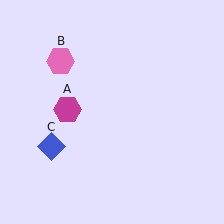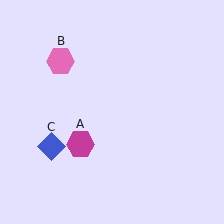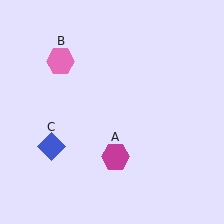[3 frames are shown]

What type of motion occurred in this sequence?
The magenta hexagon (object A) rotated counterclockwise around the center of the scene.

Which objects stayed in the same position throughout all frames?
Pink hexagon (object B) and blue diamond (object C) remained stationary.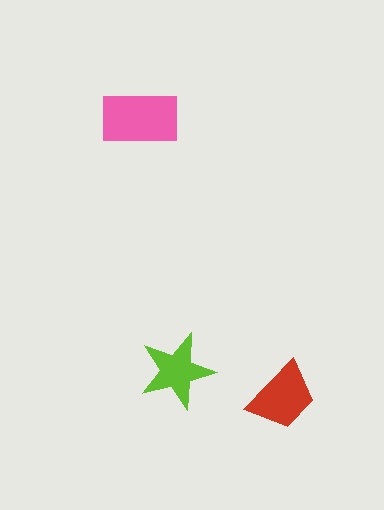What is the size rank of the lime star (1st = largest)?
3rd.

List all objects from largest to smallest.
The pink rectangle, the red trapezoid, the lime star.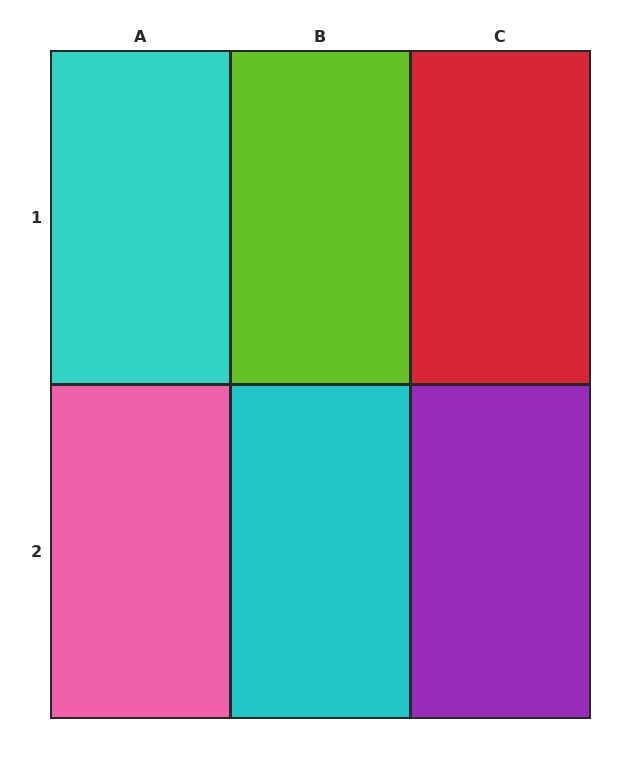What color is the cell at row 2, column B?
Cyan.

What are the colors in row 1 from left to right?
Cyan, lime, red.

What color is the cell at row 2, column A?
Pink.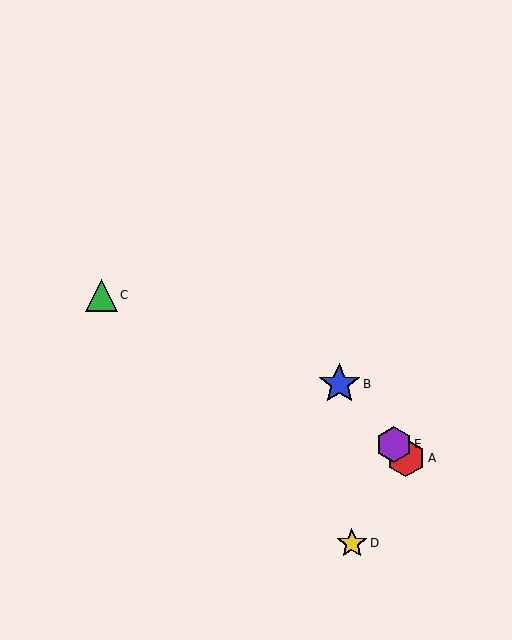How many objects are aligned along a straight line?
3 objects (A, B, E) are aligned along a straight line.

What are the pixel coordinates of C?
Object C is at (101, 295).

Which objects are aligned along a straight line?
Objects A, B, E are aligned along a straight line.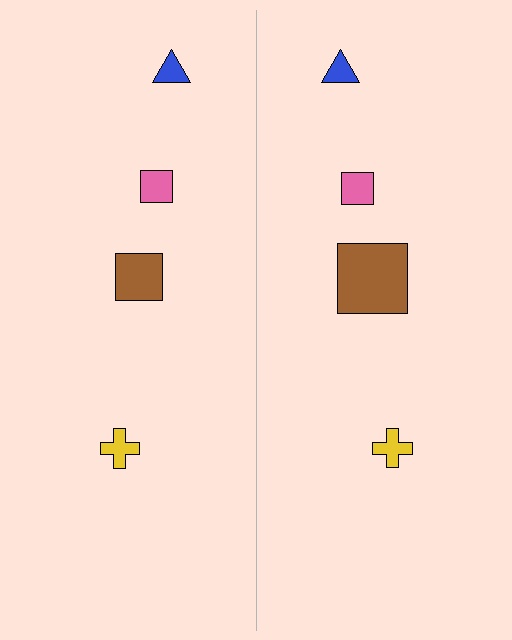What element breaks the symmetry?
The brown square on the right side has a different size than its mirror counterpart.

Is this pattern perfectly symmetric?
No, the pattern is not perfectly symmetric. The brown square on the right side has a different size than its mirror counterpart.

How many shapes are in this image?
There are 8 shapes in this image.